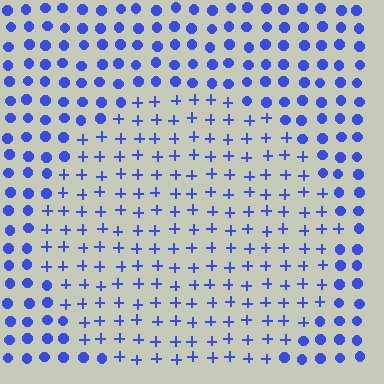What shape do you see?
I see a circle.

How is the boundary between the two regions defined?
The boundary is defined by a change in element shape: plus signs inside vs. circles outside. All elements share the same color and spacing.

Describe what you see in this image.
The image is filled with small blue elements arranged in a uniform grid. A circle-shaped region contains plus signs, while the surrounding area contains circles. The boundary is defined purely by the change in element shape.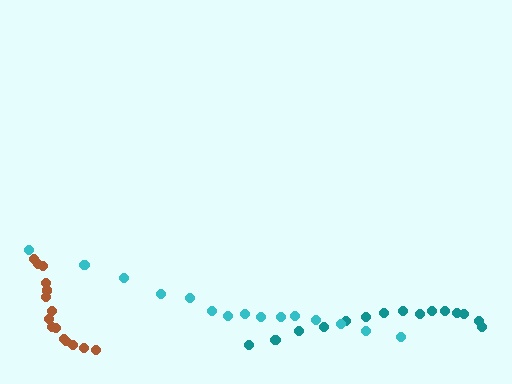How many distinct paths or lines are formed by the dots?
There are 3 distinct paths.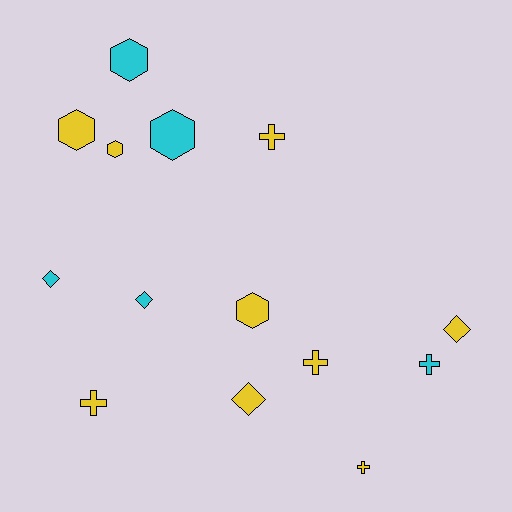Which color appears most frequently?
Yellow, with 9 objects.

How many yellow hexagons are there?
There are 3 yellow hexagons.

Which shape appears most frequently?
Hexagon, with 5 objects.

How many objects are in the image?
There are 14 objects.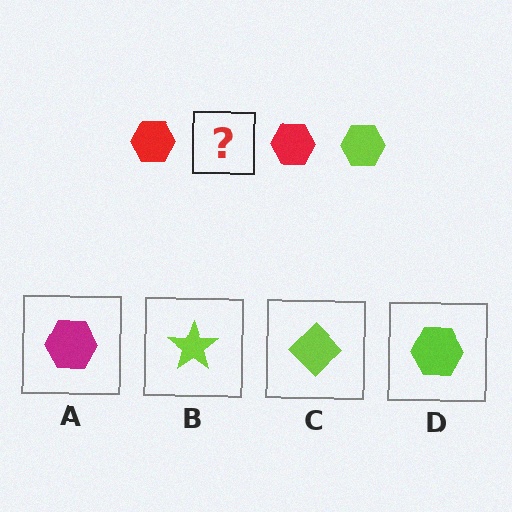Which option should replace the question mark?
Option D.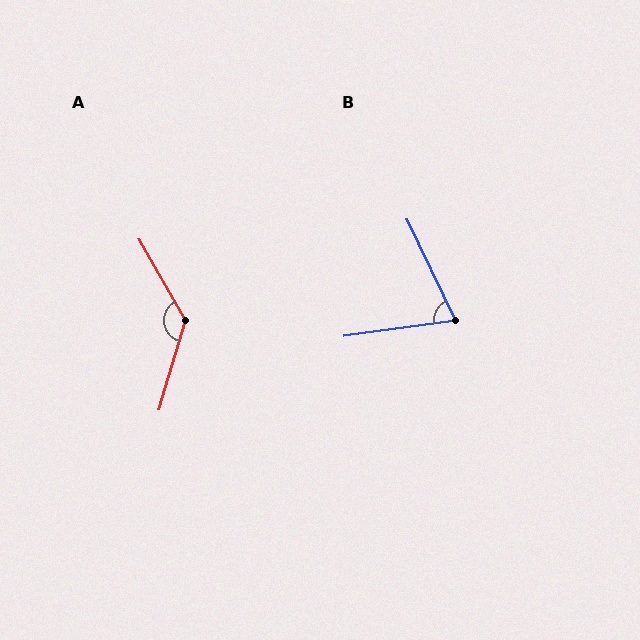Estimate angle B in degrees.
Approximately 72 degrees.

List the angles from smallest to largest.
B (72°), A (134°).